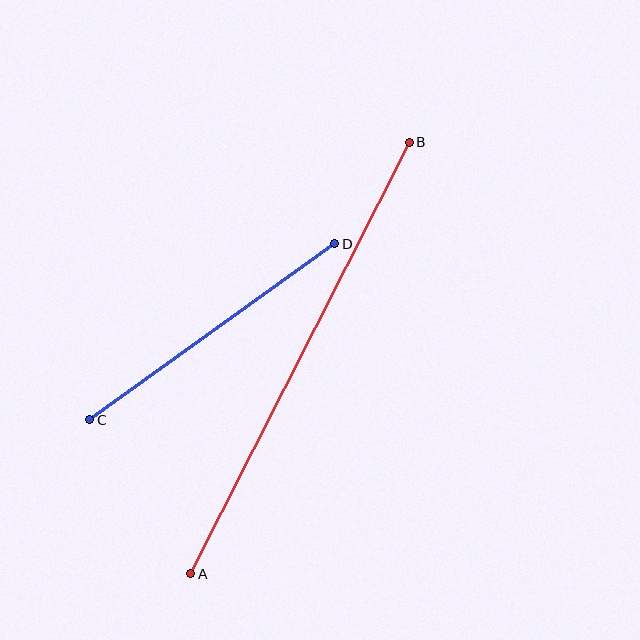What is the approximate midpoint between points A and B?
The midpoint is at approximately (300, 358) pixels.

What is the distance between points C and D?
The distance is approximately 302 pixels.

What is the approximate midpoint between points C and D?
The midpoint is at approximately (212, 332) pixels.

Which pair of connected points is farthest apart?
Points A and B are farthest apart.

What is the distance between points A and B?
The distance is approximately 484 pixels.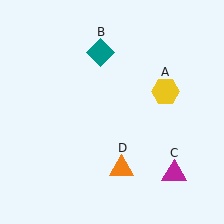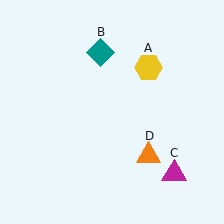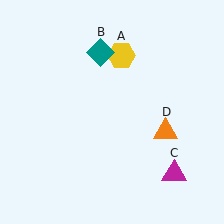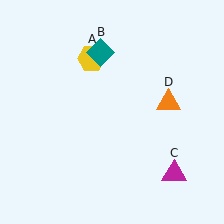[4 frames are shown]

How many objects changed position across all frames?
2 objects changed position: yellow hexagon (object A), orange triangle (object D).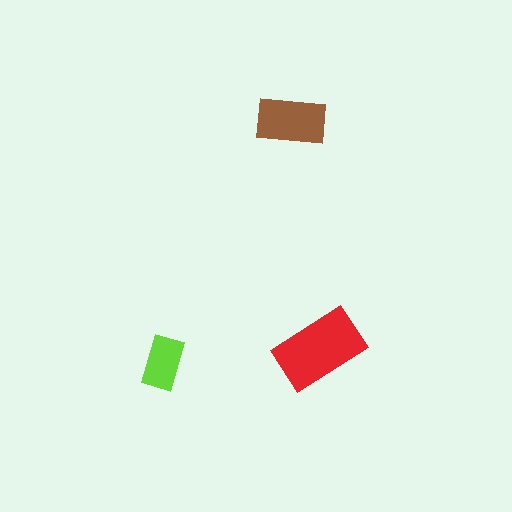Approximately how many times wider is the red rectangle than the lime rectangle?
About 1.5 times wider.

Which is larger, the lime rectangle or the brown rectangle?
The brown one.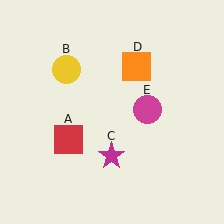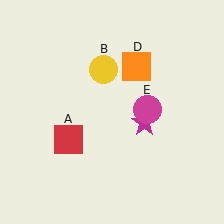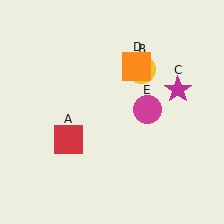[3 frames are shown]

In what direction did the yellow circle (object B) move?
The yellow circle (object B) moved right.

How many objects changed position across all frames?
2 objects changed position: yellow circle (object B), magenta star (object C).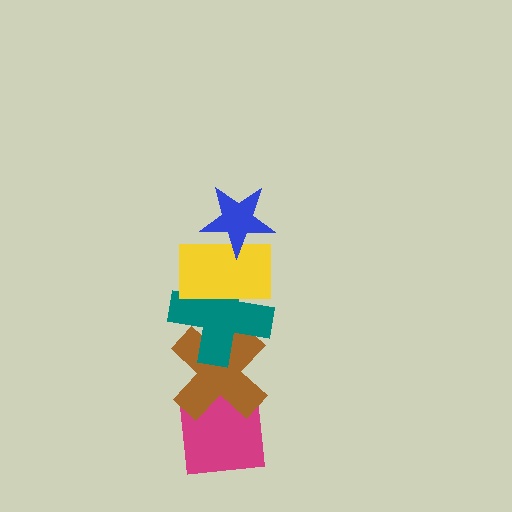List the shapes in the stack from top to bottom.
From top to bottom: the blue star, the yellow rectangle, the teal cross, the brown cross, the magenta square.